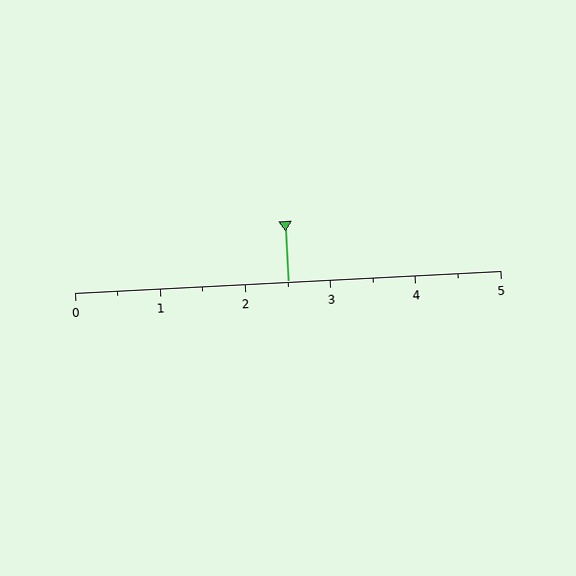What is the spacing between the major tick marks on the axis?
The major ticks are spaced 1 apart.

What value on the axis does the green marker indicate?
The marker indicates approximately 2.5.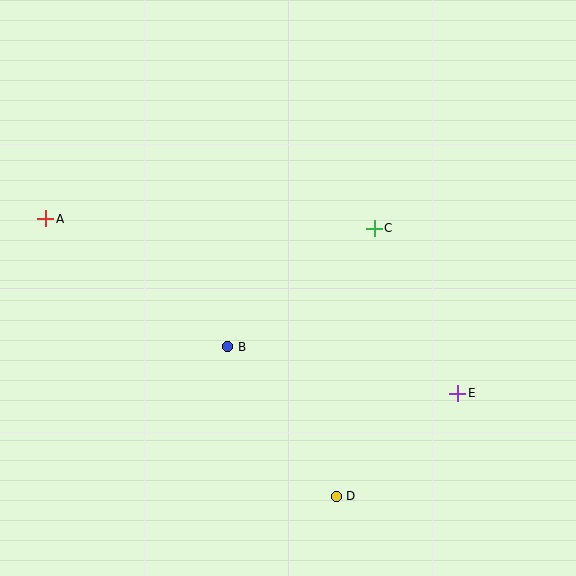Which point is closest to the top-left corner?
Point A is closest to the top-left corner.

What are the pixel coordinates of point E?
Point E is at (458, 393).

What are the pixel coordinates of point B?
Point B is at (228, 347).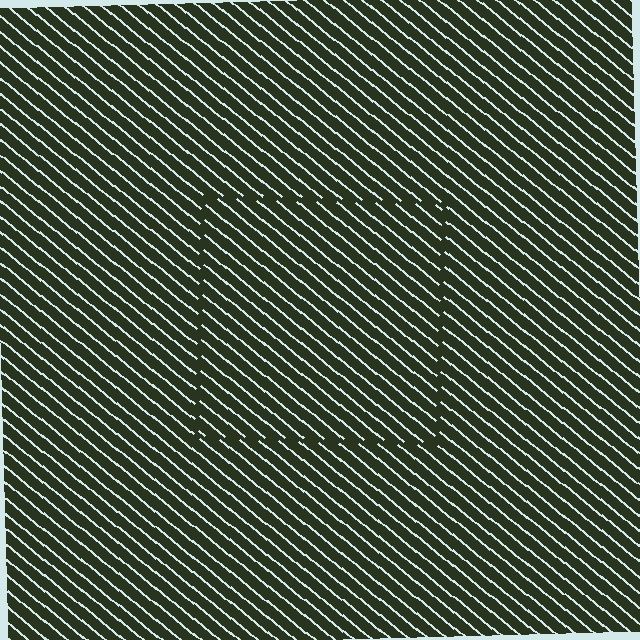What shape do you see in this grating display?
An illusory square. The interior of the shape contains the same grating, shifted by half a period — the contour is defined by the phase discontinuity where line-ends from the inner and outer gratings abut.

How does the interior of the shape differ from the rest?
The interior of the shape contains the same grating, shifted by half a period — the contour is defined by the phase discontinuity where line-ends from the inner and outer gratings abut.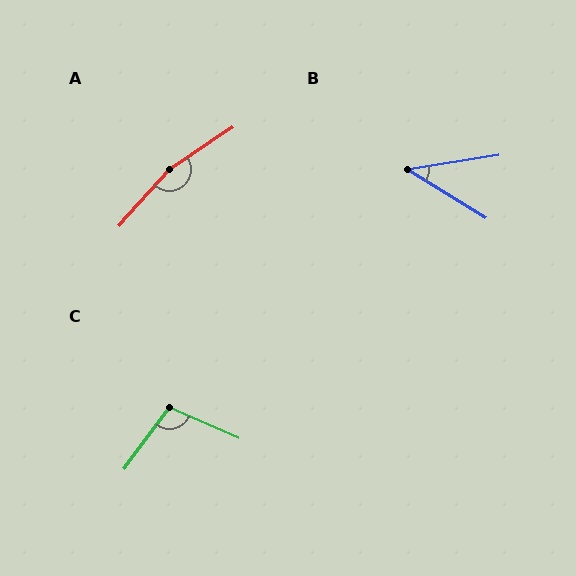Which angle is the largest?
A, at approximately 165 degrees.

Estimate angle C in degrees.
Approximately 103 degrees.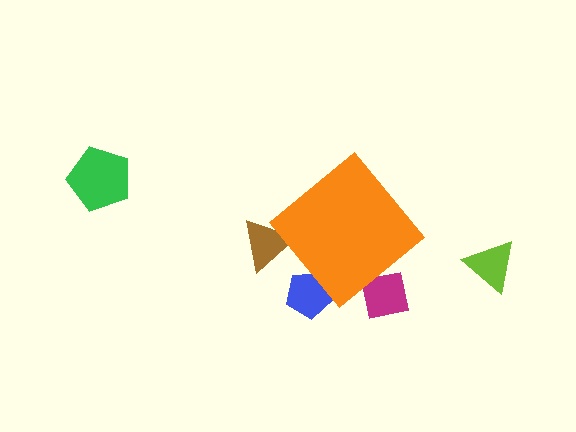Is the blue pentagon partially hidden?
Yes, the blue pentagon is partially hidden behind the orange diamond.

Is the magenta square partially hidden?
Yes, the magenta square is partially hidden behind the orange diamond.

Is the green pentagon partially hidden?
No, the green pentagon is fully visible.